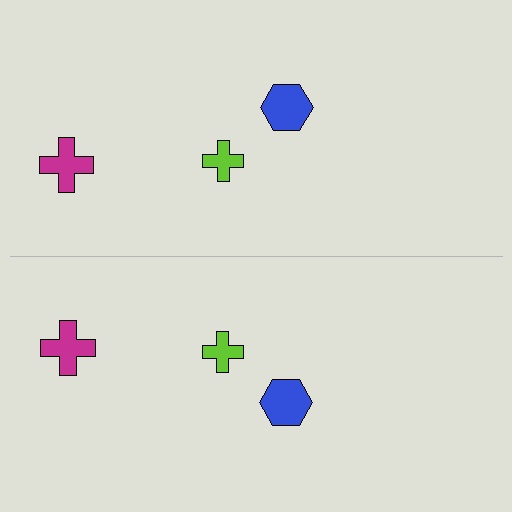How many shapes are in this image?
There are 6 shapes in this image.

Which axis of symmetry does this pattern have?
The pattern has a horizontal axis of symmetry running through the center of the image.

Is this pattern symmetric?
Yes, this pattern has bilateral (reflection) symmetry.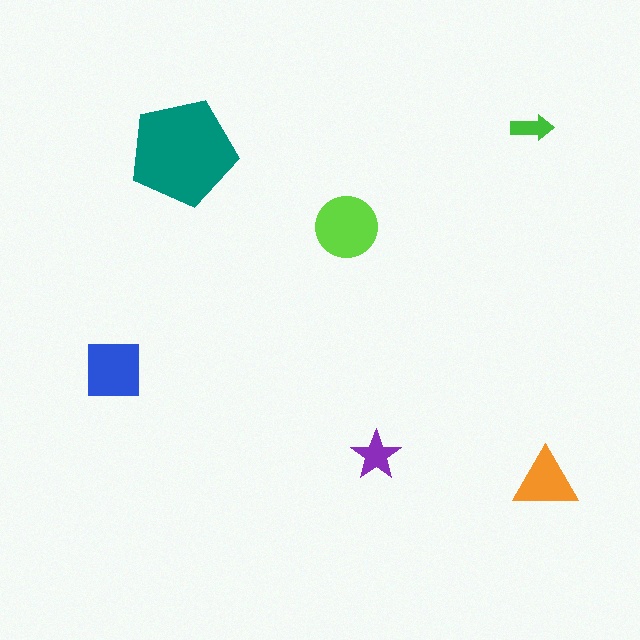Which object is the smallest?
The green arrow.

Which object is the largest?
The teal pentagon.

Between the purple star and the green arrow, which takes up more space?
The purple star.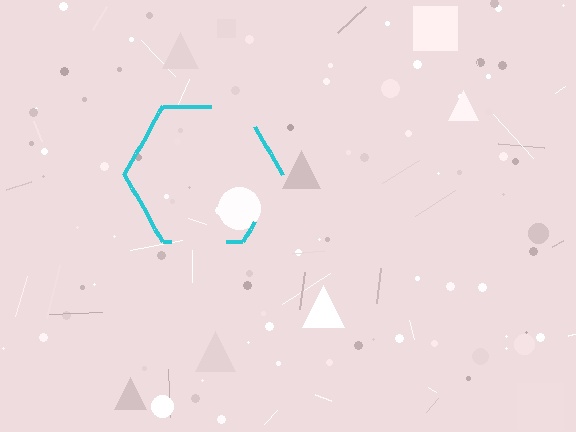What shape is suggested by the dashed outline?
The dashed outline suggests a hexagon.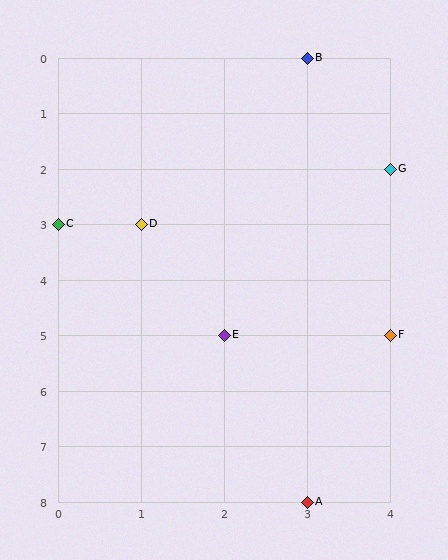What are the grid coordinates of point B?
Point B is at grid coordinates (3, 0).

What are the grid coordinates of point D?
Point D is at grid coordinates (1, 3).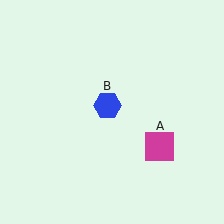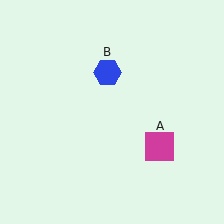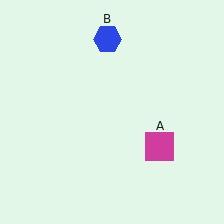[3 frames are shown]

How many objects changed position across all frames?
1 object changed position: blue hexagon (object B).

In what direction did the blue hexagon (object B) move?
The blue hexagon (object B) moved up.